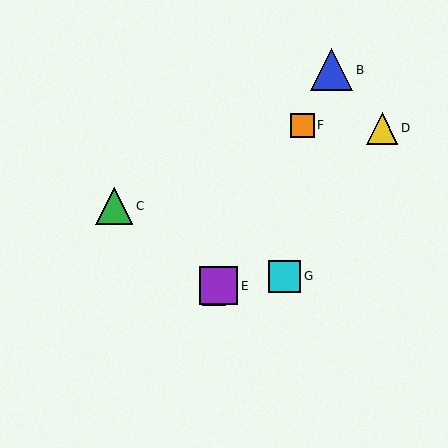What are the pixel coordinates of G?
Object G is at (285, 276).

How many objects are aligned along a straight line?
4 objects (A, B, E, F) are aligned along a straight line.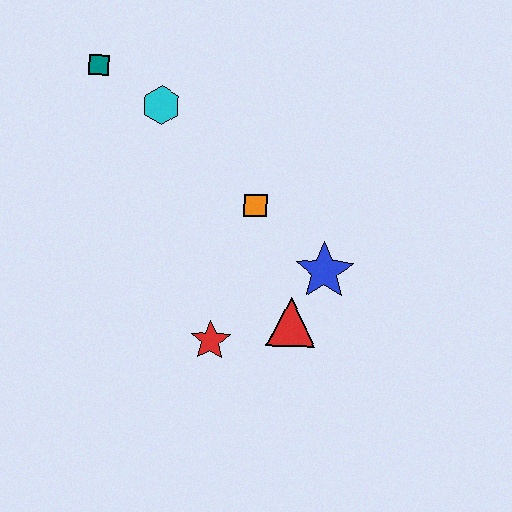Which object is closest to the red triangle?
The blue star is closest to the red triangle.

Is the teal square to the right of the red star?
No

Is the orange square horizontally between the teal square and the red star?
No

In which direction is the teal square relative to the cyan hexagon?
The teal square is to the left of the cyan hexagon.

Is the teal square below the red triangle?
No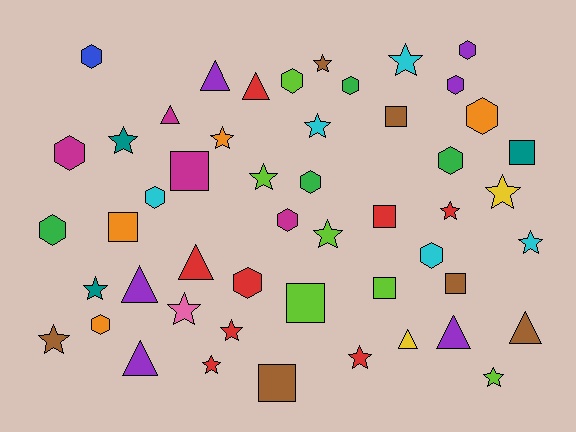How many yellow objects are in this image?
There are 2 yellow objects.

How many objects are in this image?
There are 50 objects.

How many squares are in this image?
There are 9 squares.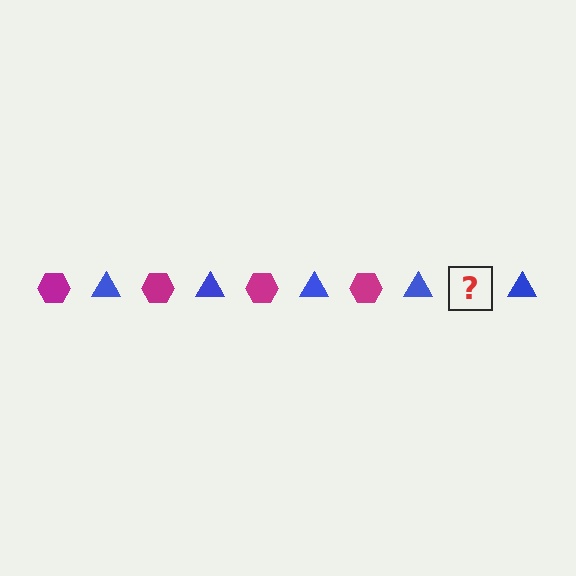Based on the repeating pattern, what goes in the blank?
The blank should be a magenta hexagon.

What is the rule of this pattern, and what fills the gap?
The rule is that the pattern alternates between magenta hexagon and blue triangle. The gap should be filled with a magenta hexagon.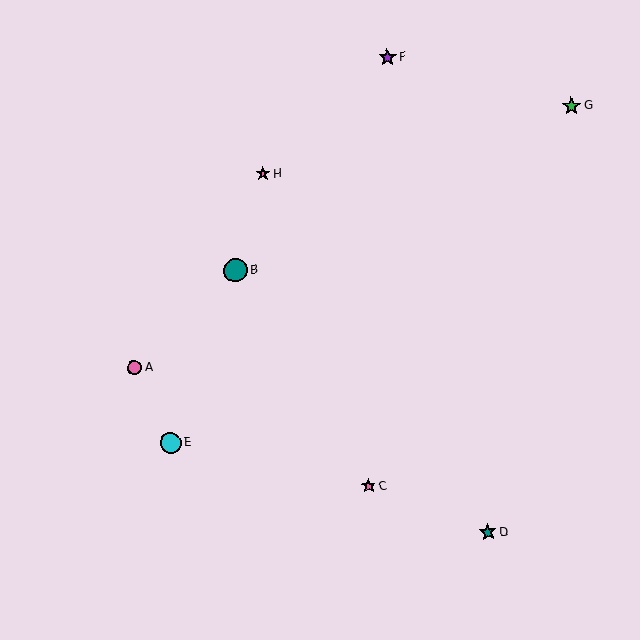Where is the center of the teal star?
The center of the teal star is at (488, 532).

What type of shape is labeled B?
Shape B is a teal circle.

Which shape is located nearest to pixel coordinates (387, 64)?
The purple star (labeled F) at (387, 58) is nearest to that location.